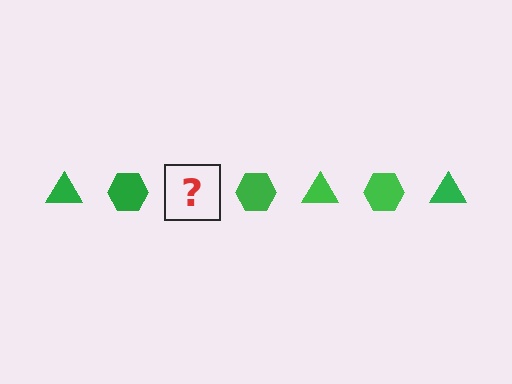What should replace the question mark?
The question mark should be replaced with a green triangle.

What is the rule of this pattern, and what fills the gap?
The rule is that the pattern cycles through triangle, hexagon shapes in green. The gap should be filled with a green triangle.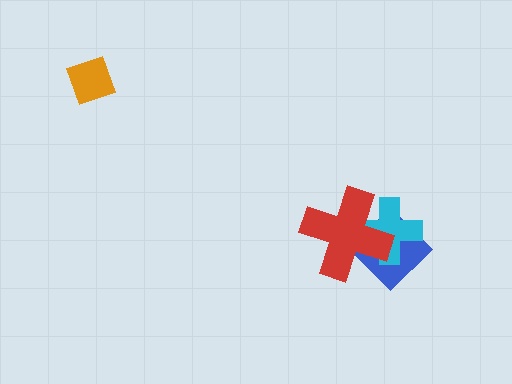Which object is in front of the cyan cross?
The red cross is in front of the cyan cross.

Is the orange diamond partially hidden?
No, no other shape covers it.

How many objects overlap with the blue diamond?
2 objects overlap with the blue diamond.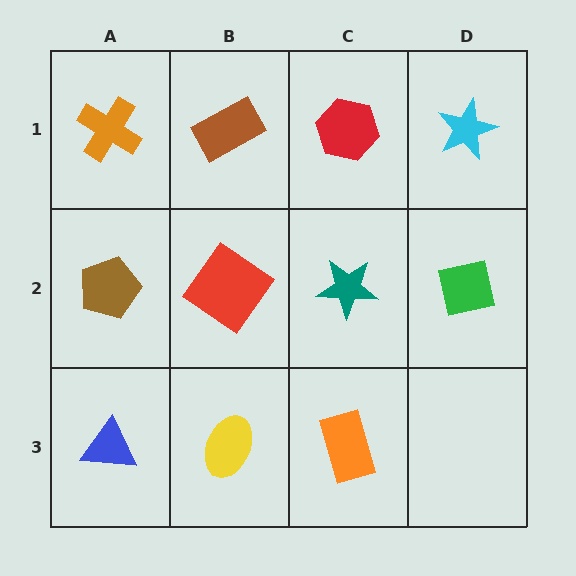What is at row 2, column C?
A teal star.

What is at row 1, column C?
A red hexagon.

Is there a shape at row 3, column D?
No, that cell is empty.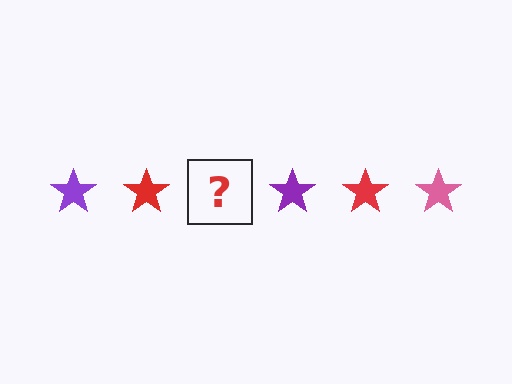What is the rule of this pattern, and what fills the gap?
The rule is that the pattern cycles through purple, red, pink stars. The gap should be filled with a pink star.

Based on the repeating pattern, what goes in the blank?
The blank should be a pink star.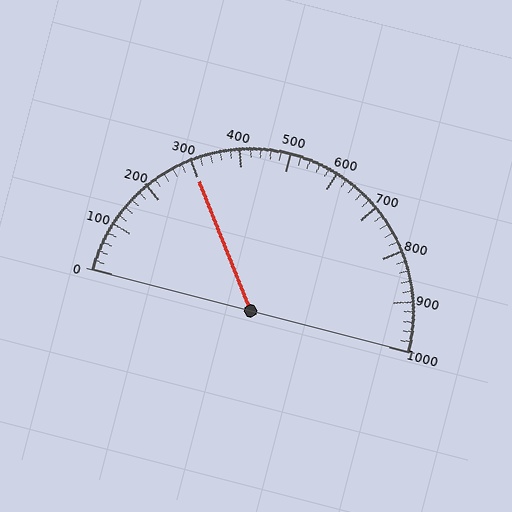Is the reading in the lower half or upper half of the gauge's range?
The reading is in the lower half of the range (0 to 1000).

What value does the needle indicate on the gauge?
The needle indicates approximately 300.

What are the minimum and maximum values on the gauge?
The gauge ranges from 0 to 1000.